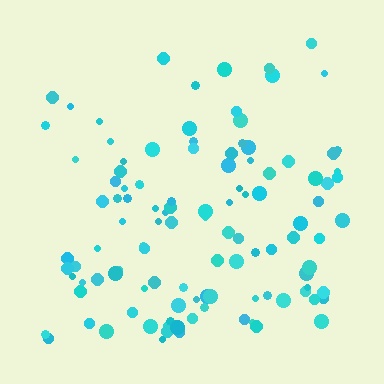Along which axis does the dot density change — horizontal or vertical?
Vertical.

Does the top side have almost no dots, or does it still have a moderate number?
Still a moderate number, just noticeably fewer than the bottom.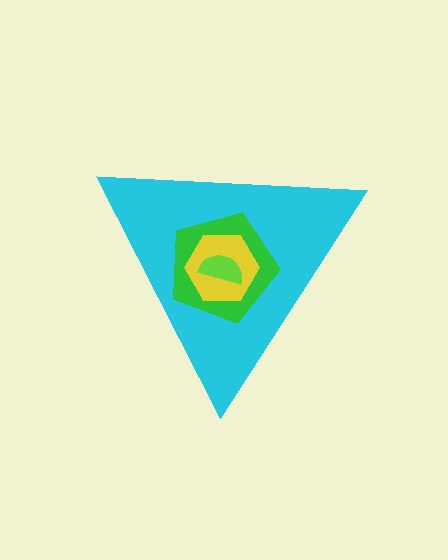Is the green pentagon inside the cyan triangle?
Yes.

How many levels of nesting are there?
4.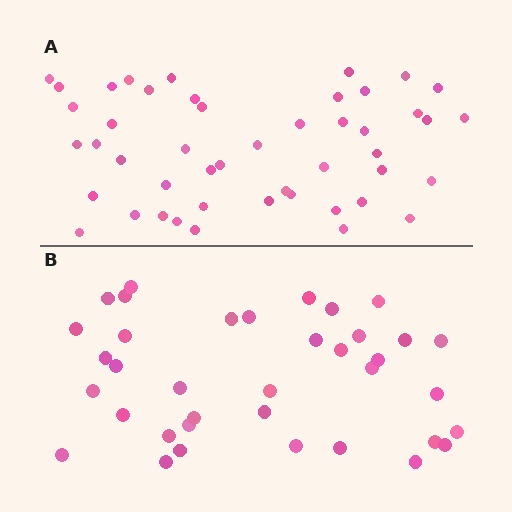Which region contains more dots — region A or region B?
Region A (the top region) has more dots.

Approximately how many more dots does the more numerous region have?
Region A has roughly 10 or so more dots than region B.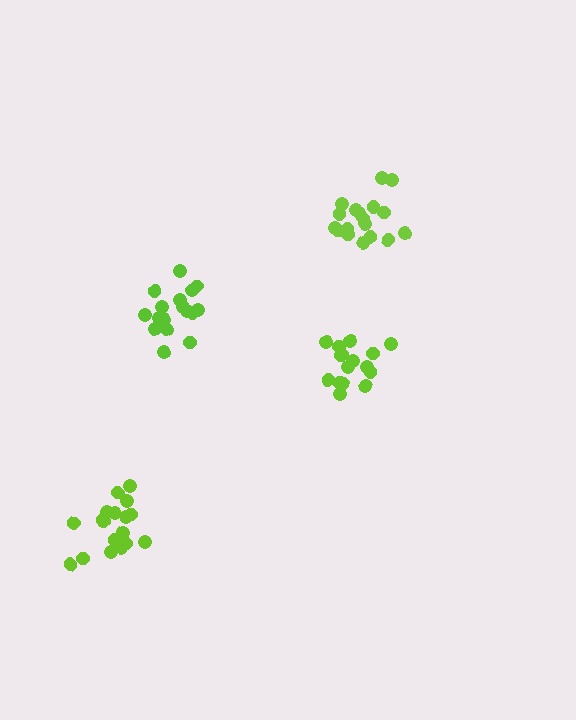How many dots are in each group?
Group 1: 18 dots, Group 2: 18 dots, Group 3: 16 dots, Group 4: 17 dots (69 total).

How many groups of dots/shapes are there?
There are 4 groups.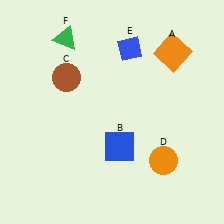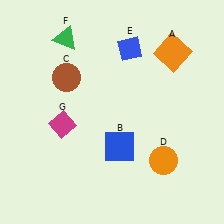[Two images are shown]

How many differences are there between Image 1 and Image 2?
There is 1 difference between the two images.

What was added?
A magenta diamond (G) was added in Image 2.